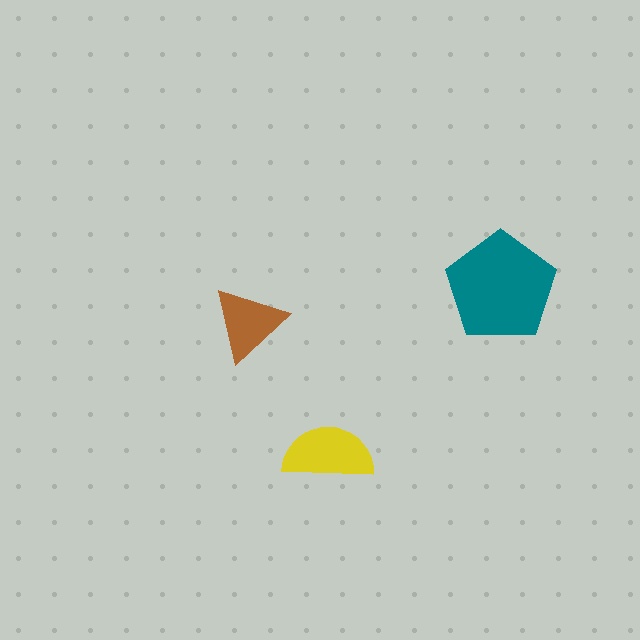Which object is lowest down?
The yellow semicircle is bottommost.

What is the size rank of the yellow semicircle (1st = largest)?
2nd.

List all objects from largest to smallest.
The teal pentagon, the yellow semicircle, the brown triangle.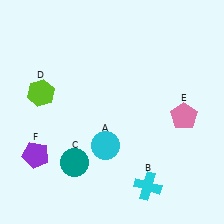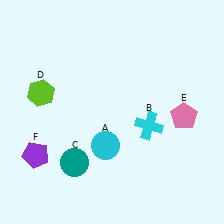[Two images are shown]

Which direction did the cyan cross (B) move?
The cyan cross (B) moved up.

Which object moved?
The cyan cross (B) moved up.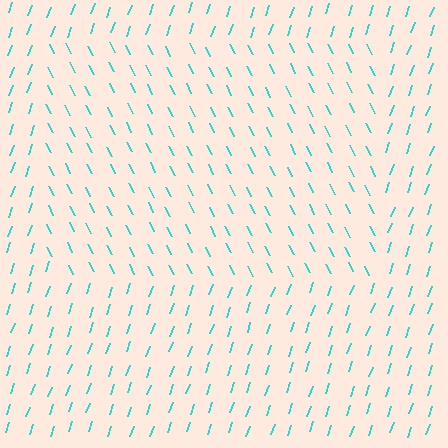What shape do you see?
I see a rectangle.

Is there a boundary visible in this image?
Yes, there is a texture boundary formed by a change in line orientation.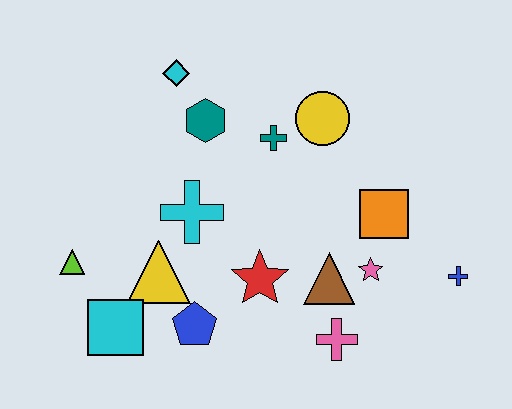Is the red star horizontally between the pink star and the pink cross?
No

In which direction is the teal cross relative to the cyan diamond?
The teal cross is to the right of the cyan diamond.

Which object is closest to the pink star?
The brown triangle is closest to the pink star.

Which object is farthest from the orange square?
The lime triangle is farthest from the orange square.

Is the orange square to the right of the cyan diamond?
Yes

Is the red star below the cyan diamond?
Yes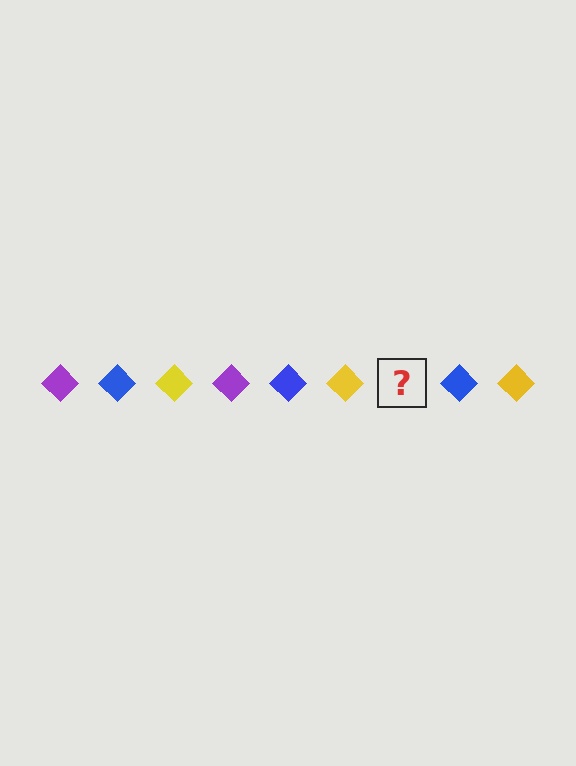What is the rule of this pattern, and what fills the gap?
The rule is that the pattern cycles through purple, blue, yellow diamonds. The gap should be filled with a purple diamond.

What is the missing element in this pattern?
The missing element is a purple diamond.